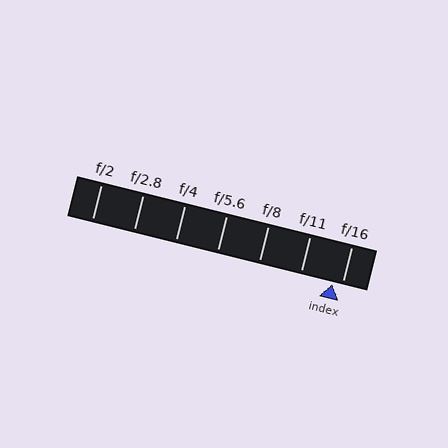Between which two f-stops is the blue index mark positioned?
The index mark is between f/11 and f/16.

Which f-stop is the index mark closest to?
The index mark is closest to f/16.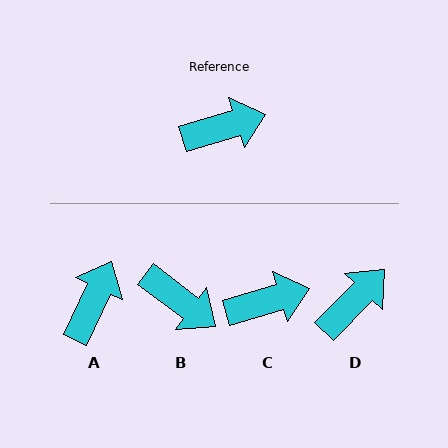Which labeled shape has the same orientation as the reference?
C.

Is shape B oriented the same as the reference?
No, it is off by about 54 degrees.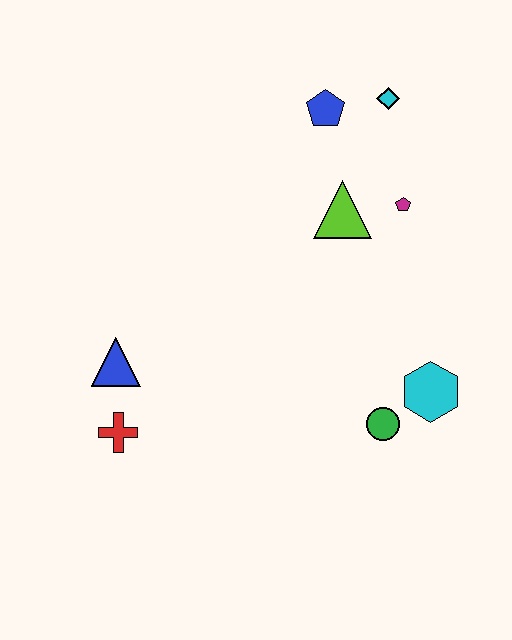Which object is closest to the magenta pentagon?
The lime triangle is closest to the magenta pentagon.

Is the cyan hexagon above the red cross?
Yes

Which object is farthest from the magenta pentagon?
The red cross is farthest from the magenta pentagon.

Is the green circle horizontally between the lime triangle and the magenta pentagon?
Yes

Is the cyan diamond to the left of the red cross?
No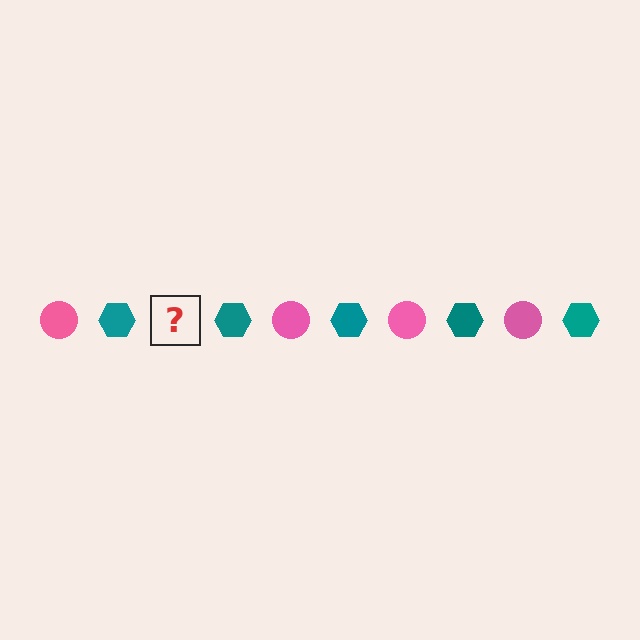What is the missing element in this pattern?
The missing element is a pink circle.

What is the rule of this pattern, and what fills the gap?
The rule is that the pattern alternates between pink circle and teal hexagon. The gap should be filled with a pink circle.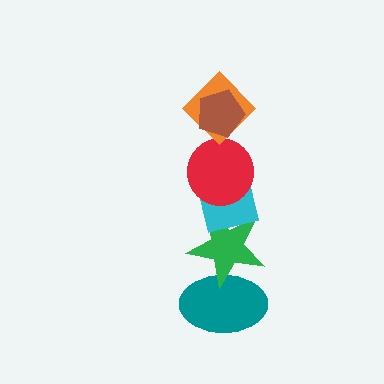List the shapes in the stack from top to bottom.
From top to bottom: the brown pentagon, the orange diamond, the red circle, the cyan square, the green star, the teal ellipse.